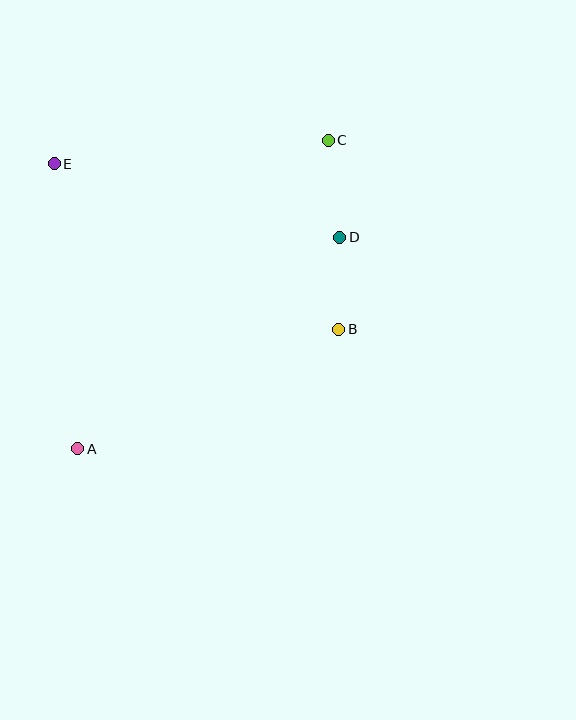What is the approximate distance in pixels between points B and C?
The distance between B and C is approximately 189 pixels.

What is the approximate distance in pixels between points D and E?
The distance between D and E is approximately 295 pixels.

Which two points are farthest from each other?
Points A and C are farthest from each other.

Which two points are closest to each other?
Points B and D are closest to each other.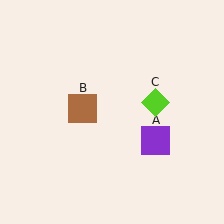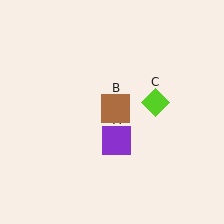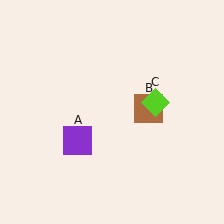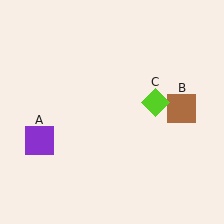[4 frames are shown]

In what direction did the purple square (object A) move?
The purple square (object A) moved left.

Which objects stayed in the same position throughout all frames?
Lime diamond (object C) remained stationary.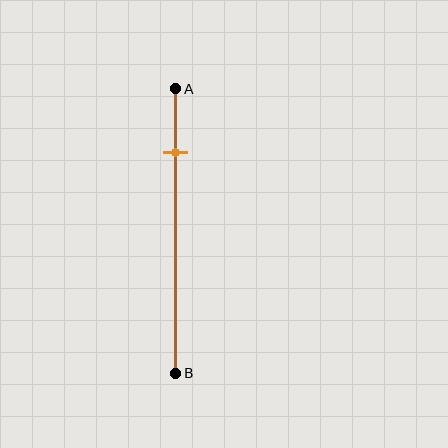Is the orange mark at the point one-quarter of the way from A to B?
Yes, the mark is approximately at the one-quarter point.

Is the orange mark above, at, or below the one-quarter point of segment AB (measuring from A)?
The orange mark is approximately at the one-quarter point of segment AB.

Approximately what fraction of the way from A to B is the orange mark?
The orange mark is approximately 20% of the way from A to B.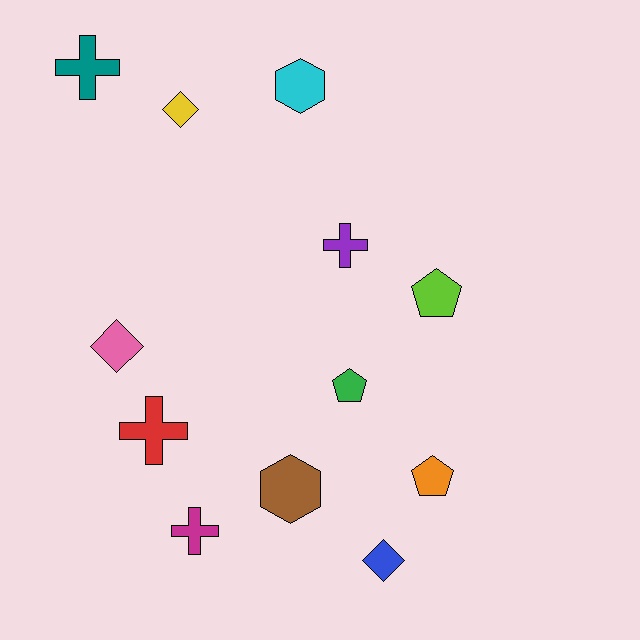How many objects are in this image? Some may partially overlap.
There are 12 objects.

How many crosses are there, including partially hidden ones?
There are 4 crosses.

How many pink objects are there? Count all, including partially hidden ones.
There is 1 pink object.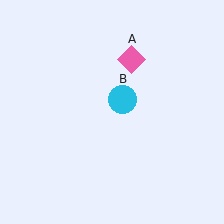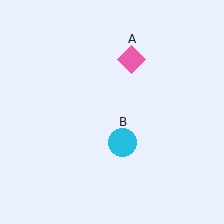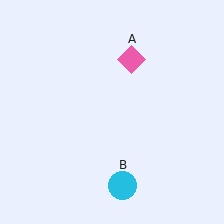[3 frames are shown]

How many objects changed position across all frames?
1 object changed position: cyan circle (object B).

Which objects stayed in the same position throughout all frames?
Pink diamond (object A) remained stationary.